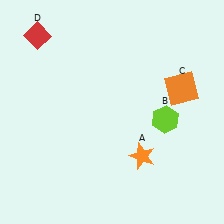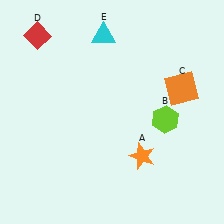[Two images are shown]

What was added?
A cyan triangle (E) was added in Image 2.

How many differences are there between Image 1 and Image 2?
There is 1 difference between the two images.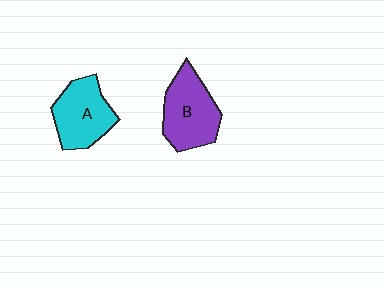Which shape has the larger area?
Shape B (purple).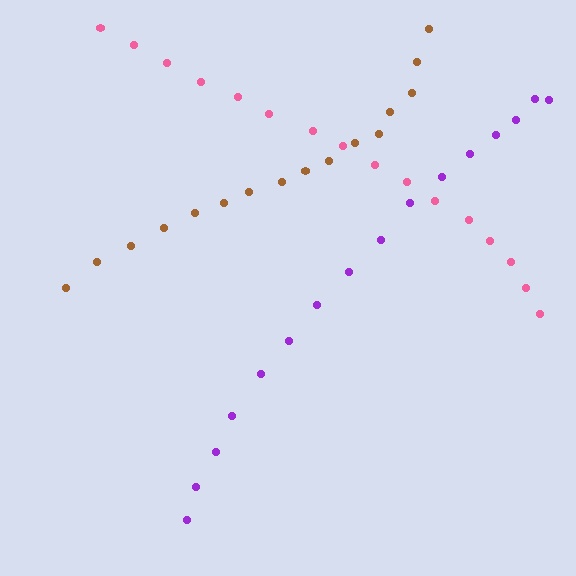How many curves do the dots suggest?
There are 3 distinct paths.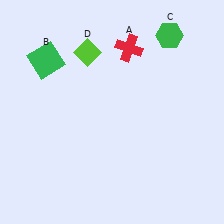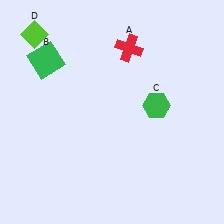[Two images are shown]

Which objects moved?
The objects that moved are: the green hexagon (C), the lime diamond (D).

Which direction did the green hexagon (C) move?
The green hexagon (C) moved down.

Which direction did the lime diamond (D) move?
The lime diamond (D) moved left.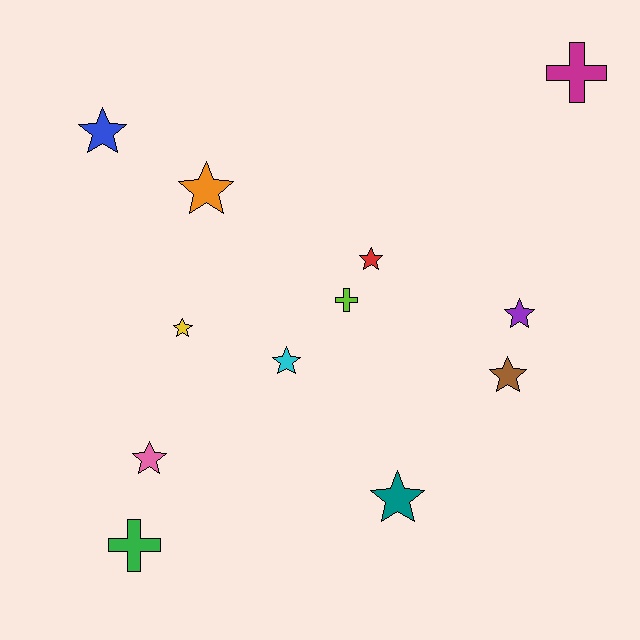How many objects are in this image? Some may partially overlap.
There are 12 objects.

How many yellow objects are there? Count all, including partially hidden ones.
There is 1 yellow object.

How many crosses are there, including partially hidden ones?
There are 3 crosses.